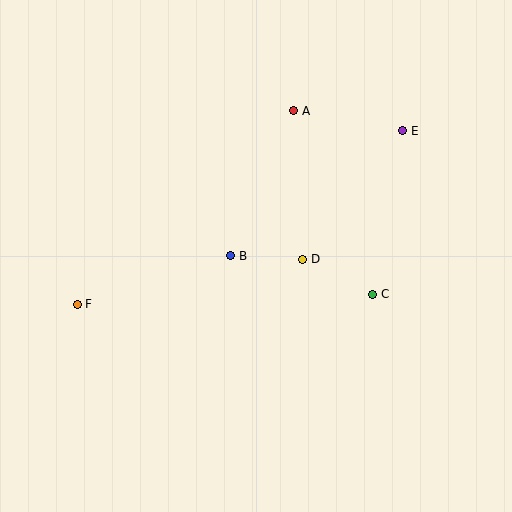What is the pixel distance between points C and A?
The distance between C and A is 199 pixels.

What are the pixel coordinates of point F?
Point F is at (77, 304).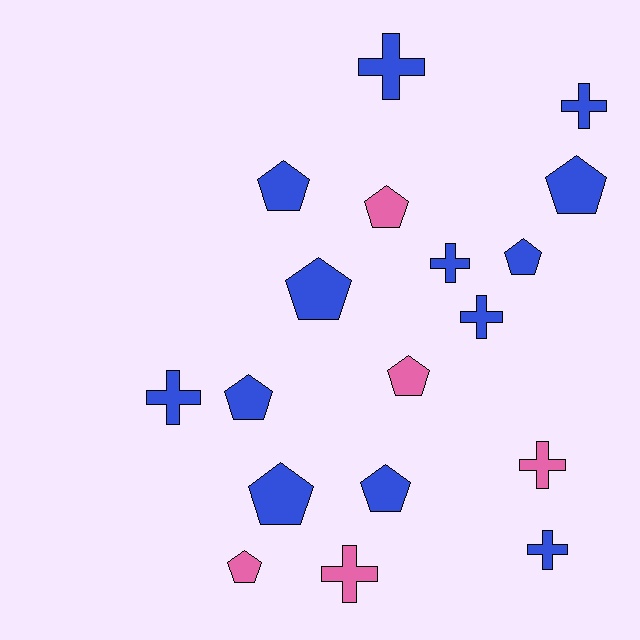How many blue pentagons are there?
There are 7 blue pentagons.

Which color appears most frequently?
Blue, with 13 objects.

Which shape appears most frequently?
Pentagon, with 10 objects.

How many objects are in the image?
There are 18 objects.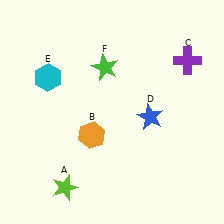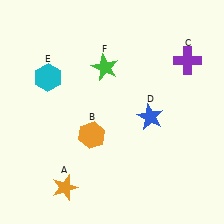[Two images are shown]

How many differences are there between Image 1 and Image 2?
There is 1 difference between the two images.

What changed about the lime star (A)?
In Image 1, A is lime. In Image 2, it changed to orange.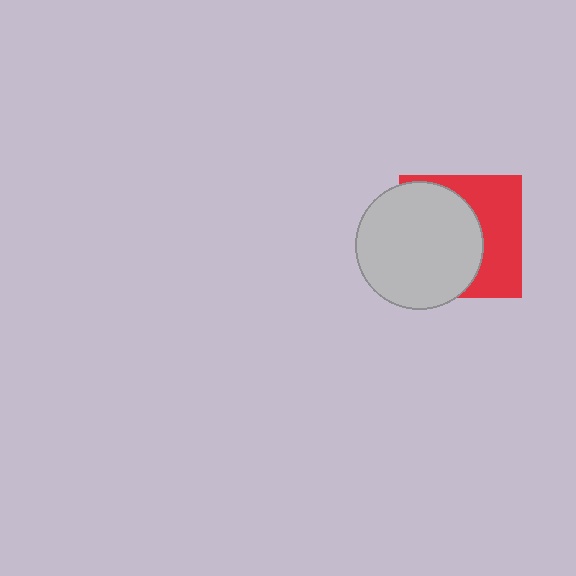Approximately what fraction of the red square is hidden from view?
Roughly 57% of the red square is hidden behind the light gray circle.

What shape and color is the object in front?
The object in front is a light gray circle.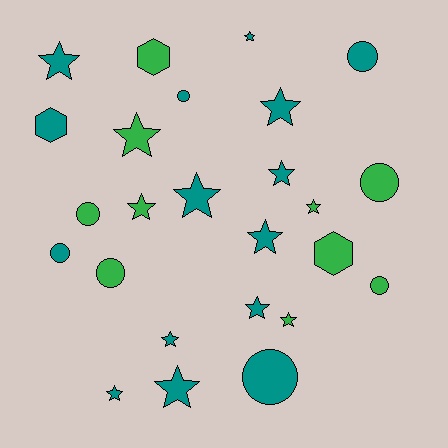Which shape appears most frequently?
Star, with 14 objects.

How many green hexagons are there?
There are 2 green hexagons.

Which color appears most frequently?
Teal, with 15 objects.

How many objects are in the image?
There are 25 objects.